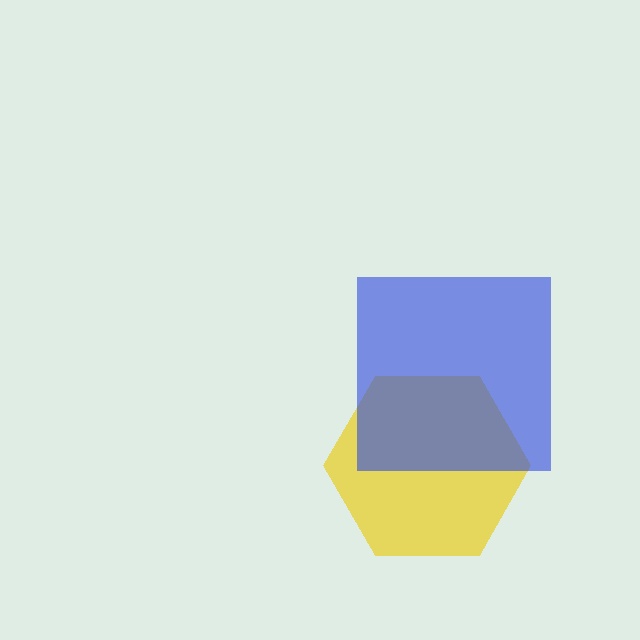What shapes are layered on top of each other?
The layered shapes are: a yellow hexagon, a blue square.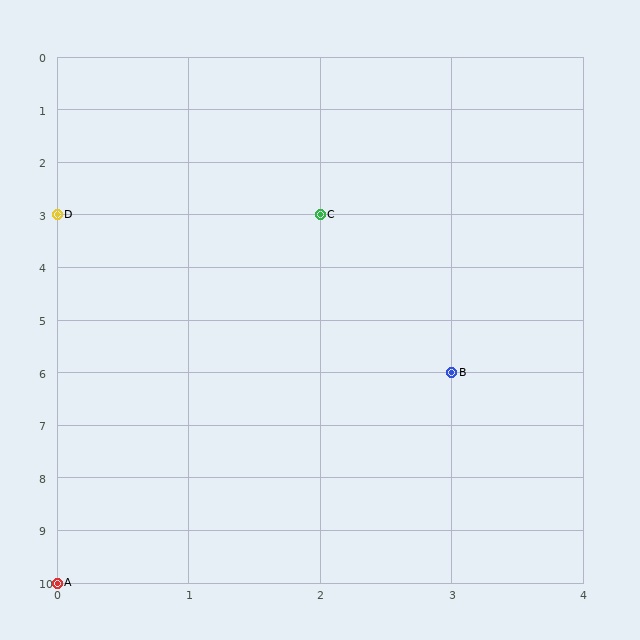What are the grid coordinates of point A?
Point A is at grid coordinates (0, 10).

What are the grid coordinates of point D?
Point D is at grid coordinates (0, 3).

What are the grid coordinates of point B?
Point B is at grid coordinates (3, 6).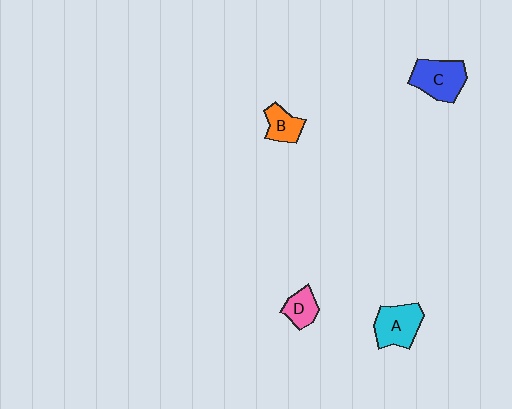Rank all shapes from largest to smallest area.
From largest to smallest: C (blue), A (cyan), B (orange), D (pink).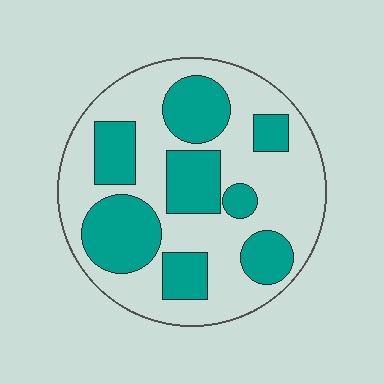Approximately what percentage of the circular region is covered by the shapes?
Approximately 40%.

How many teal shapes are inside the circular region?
8.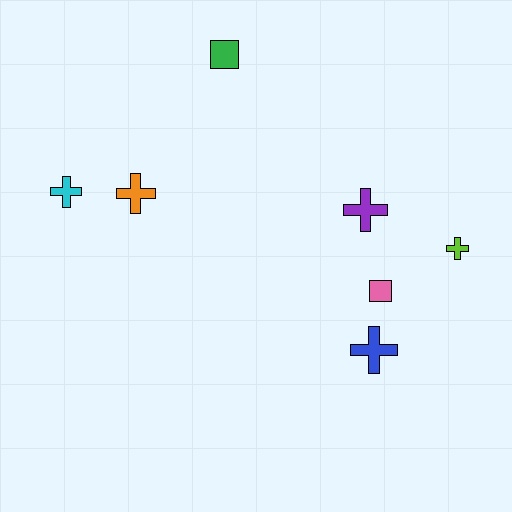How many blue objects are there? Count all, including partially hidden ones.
There is 1 blue object.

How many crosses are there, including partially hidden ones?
There are 5 crosses.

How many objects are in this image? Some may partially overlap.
There are 7 objects.